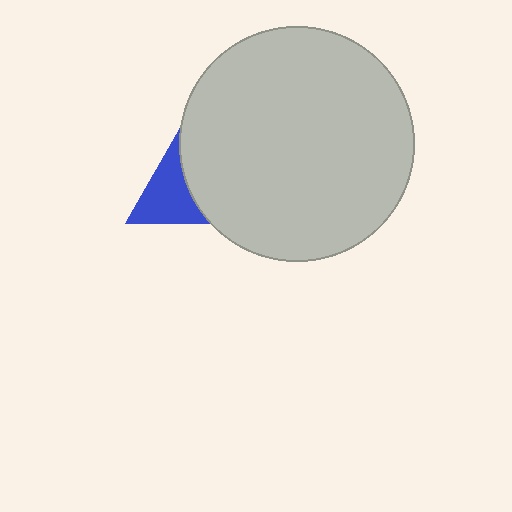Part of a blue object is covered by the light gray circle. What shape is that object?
It is a triangle.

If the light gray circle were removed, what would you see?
You would see the complete blue triangle.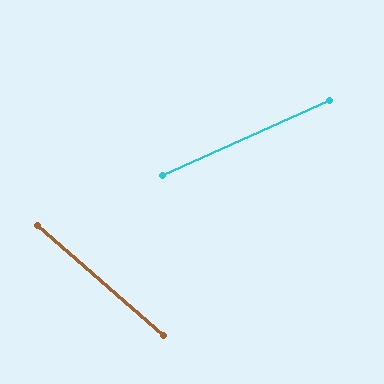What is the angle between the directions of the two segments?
Approximately 65 degrees.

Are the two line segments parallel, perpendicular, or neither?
Neither parallel nor perpendicular — they differ by about 65°.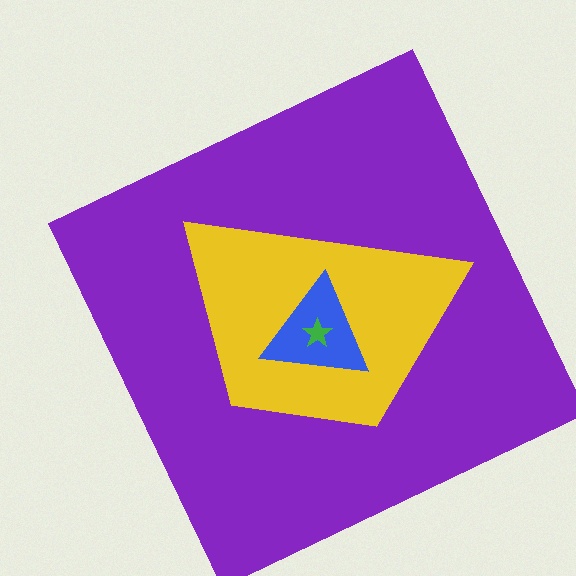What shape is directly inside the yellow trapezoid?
The blue triangle.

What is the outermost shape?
The purple square.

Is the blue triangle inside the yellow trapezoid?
Yes.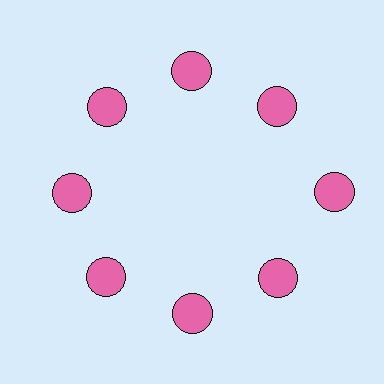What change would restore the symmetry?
The symmetry would be restored by moving it inward, back onto the ring so that all 8 circles sit at equal angles and equal distance from the center.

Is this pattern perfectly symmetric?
No. The 8 pink circles are arranged in a ring, but one element near the 3 o'clock position is pushed outward from the center, breaking the 8-fold rotational symmetry.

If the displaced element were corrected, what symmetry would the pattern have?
It would have 8-fold rotational symmetry — the pattern would map onto itself every 45 degrees.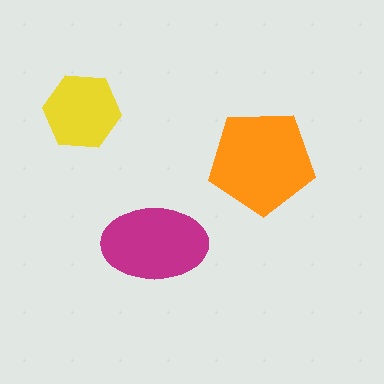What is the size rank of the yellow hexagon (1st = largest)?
3rd.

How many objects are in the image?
There are 3 objects in the image.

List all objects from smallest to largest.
The yellow hexagon, the magenta ellipse, the orange pentagon.